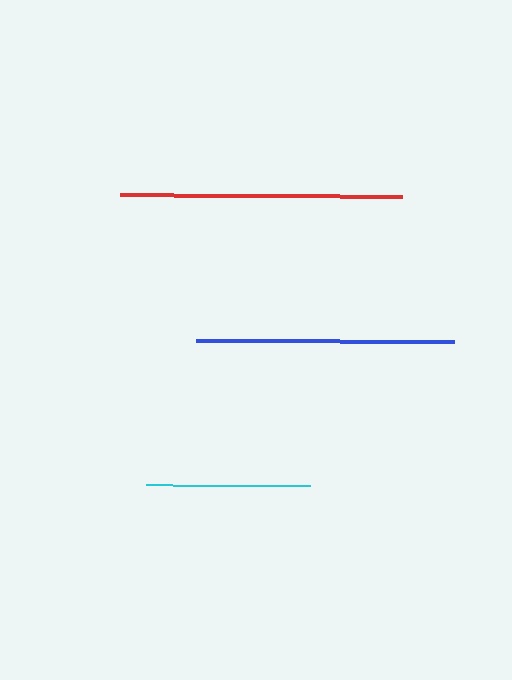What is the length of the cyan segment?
The cyan segment is approximately 164 pixels long.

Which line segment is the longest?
The red line is the longest at approximately 281 pixels.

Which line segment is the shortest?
The cyan line is the shortest at approximately 164 pixels.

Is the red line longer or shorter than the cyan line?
The red line is longer than the cyan line.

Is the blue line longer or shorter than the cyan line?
The blue line is longer than the cyan line.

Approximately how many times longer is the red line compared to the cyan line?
The red line is approximately 1.7 times the length of the cyan line.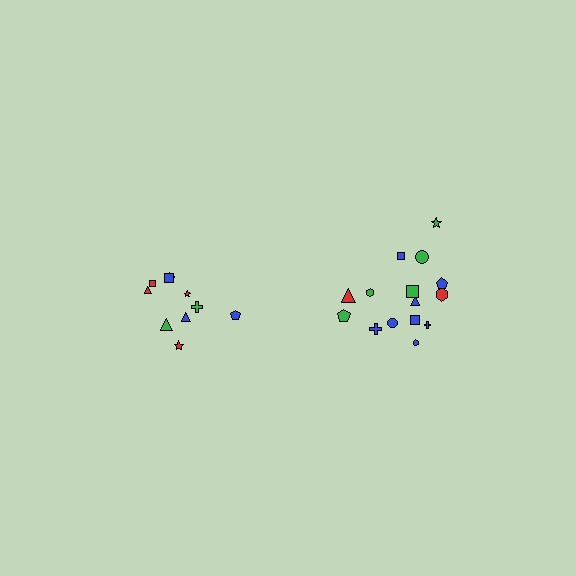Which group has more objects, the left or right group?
The right group.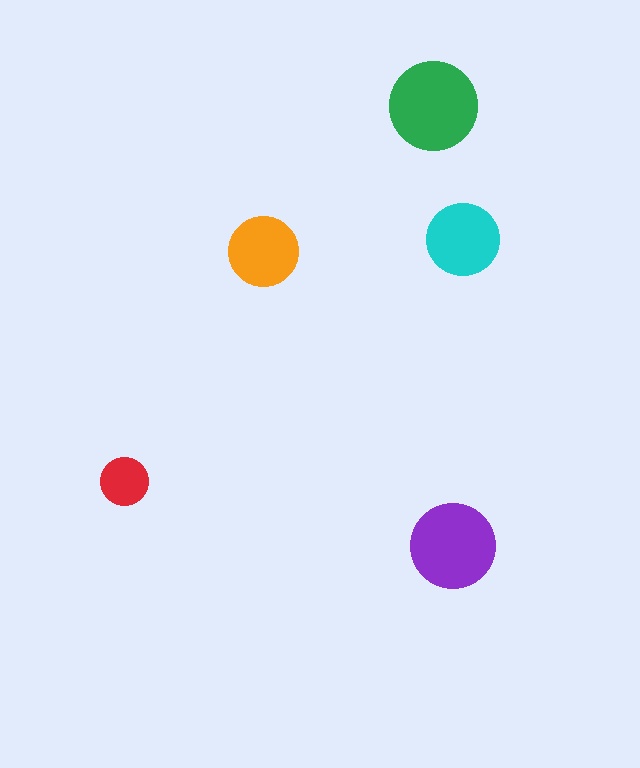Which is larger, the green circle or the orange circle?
The green one.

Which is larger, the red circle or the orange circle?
The orange one.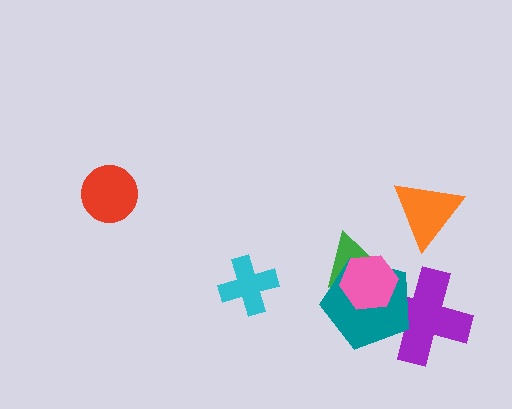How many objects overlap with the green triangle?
2 objects overlap with the green triangle.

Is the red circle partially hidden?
No, no other shape covers it.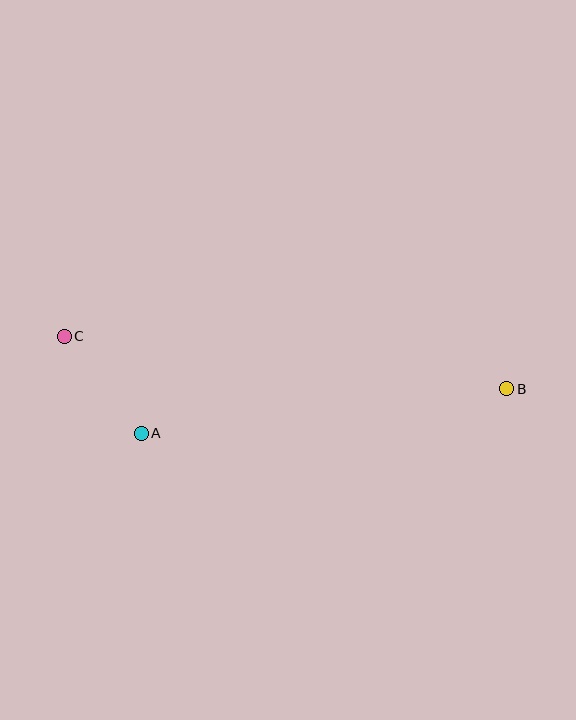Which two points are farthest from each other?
Points B and C are farthest from each other.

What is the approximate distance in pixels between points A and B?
The distance between A and B is approximately 369 pixels.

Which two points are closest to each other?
Points A and C are closest to each other.